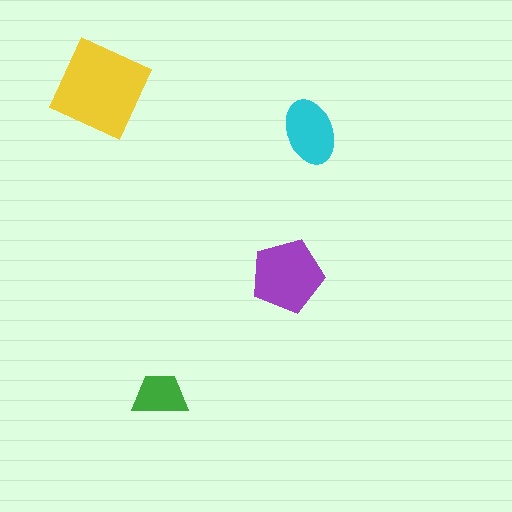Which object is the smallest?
The green trapezoid.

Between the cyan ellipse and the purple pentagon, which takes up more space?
The purple pentagon.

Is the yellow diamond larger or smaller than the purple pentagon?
Larger.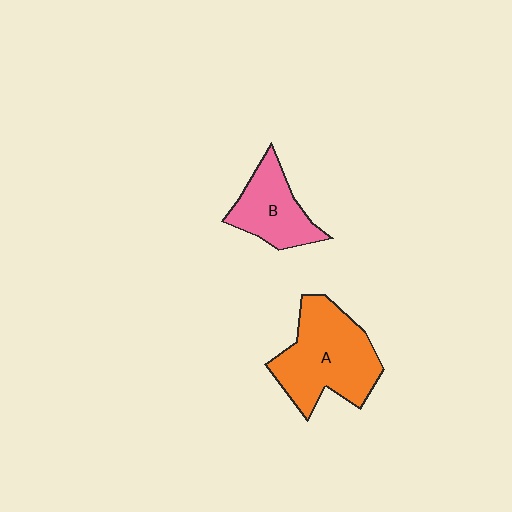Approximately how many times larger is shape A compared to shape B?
Approximately 1.7 times.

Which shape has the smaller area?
Shape B (pink).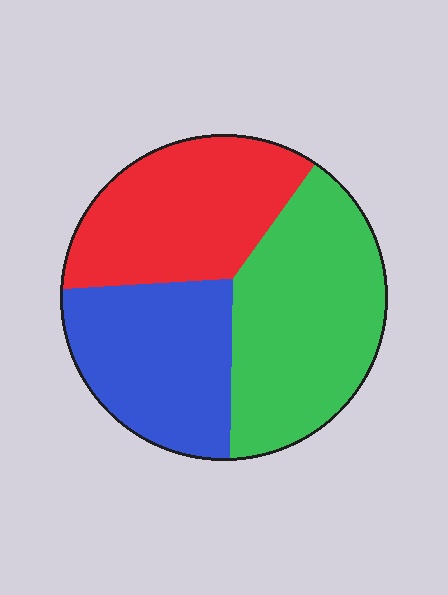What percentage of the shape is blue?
Blue takes up between a sixth and a third of the shape.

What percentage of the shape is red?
Red takes up between a quarter and a half of the shape.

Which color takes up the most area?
Green, at roughly 40%.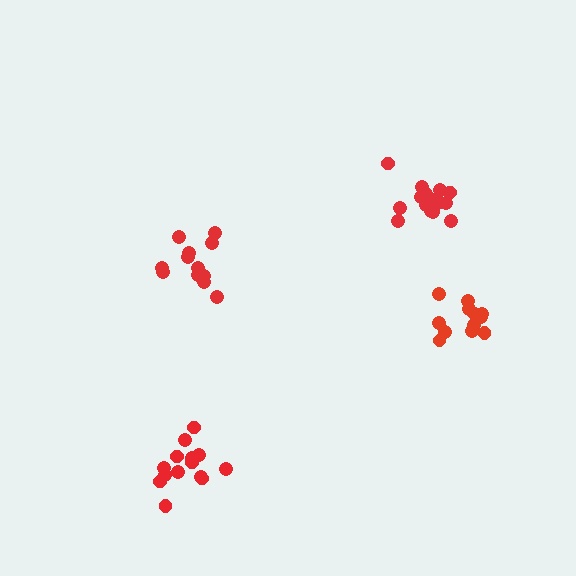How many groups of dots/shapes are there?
There are 4 groups.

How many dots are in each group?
Group 1: 14 dots, Group 2: 12 dots, Group 3: 17 dots, Group 4: 12 dots (55 total).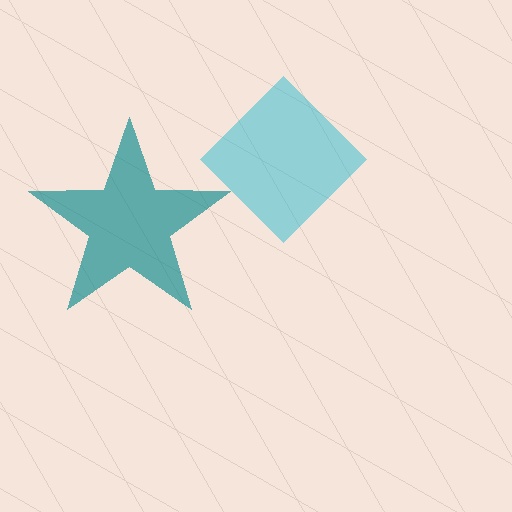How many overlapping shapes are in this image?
There are 2 overlapping shapes in the image.